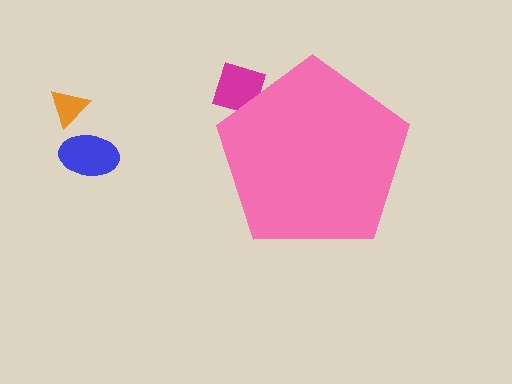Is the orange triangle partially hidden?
No, the orange triangle is fully visible.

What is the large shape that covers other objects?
A pink pentagon.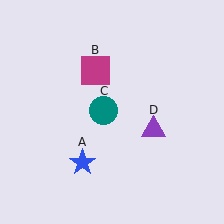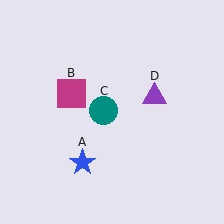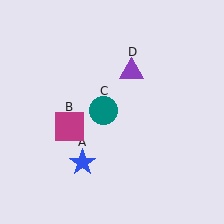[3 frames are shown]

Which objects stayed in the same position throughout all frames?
Blue star (object A) and teal circle (object C) remained stationary.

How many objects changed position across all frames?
2 objects changed position: magenta square (object B), purple triangle (object D).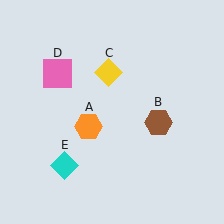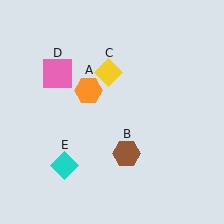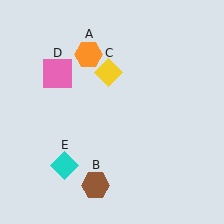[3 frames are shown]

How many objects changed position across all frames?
2 objects changed position: orange hexagon (object A), brown hexagon (object B).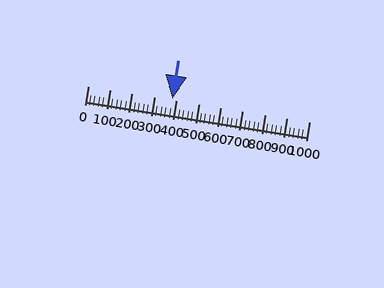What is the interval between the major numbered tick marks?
The major tick marks are spaced 100 units apart.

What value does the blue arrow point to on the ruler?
The blue arrow points to approximately 380.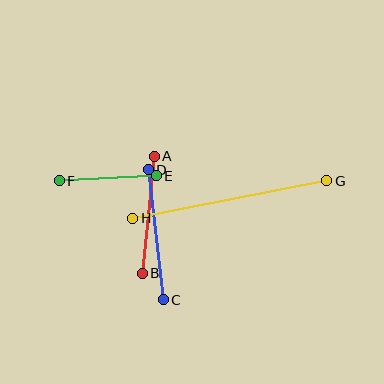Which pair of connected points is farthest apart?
Points G and H are farthest apart.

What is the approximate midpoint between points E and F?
The midpoint is at approximately (108, 178) pixels.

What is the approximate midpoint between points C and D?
The midpoint is at approximately (156, 235) pixels.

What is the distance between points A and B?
The distance is approximately 117 pixels.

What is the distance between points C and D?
The distance is approximately 131 pixels.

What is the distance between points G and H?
The distance is approximately 198 pixels.